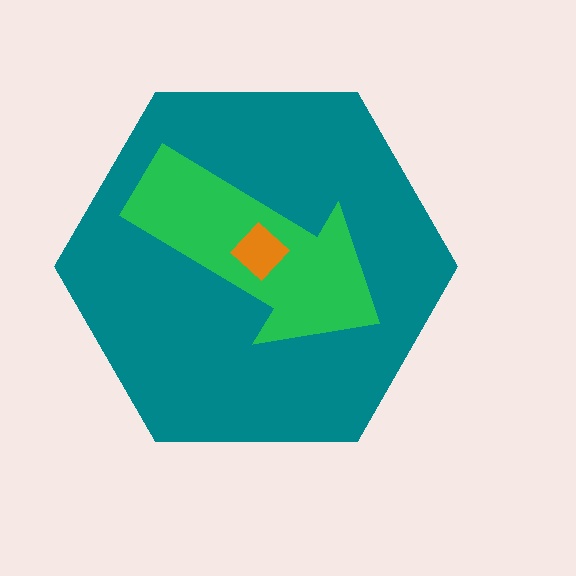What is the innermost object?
The orange diamond.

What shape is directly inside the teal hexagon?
The green arrow.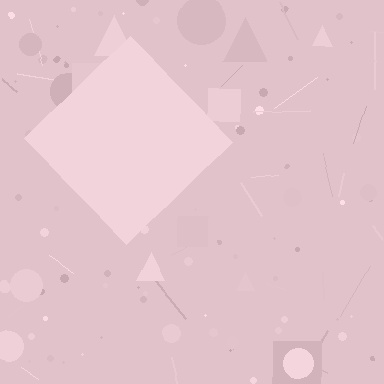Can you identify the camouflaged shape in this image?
The camouflaged shape is a diamond.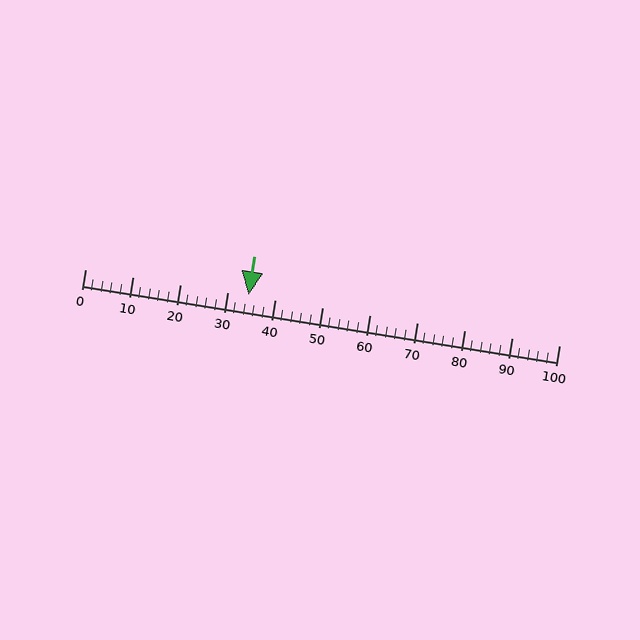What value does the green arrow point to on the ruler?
The green arrow points to approximately 34.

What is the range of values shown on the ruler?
The ruler shows values from 0 to 100.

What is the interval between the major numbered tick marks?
The major tick marks are spaced 10 units apart.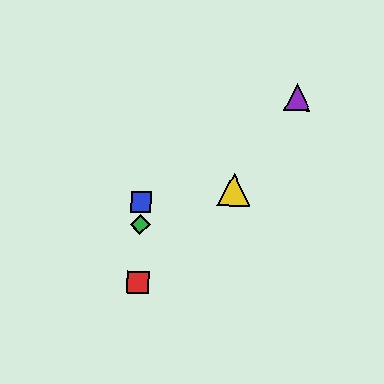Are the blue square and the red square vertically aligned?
Yes, both are at x≈141.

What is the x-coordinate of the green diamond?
The green diamond is at x≈140.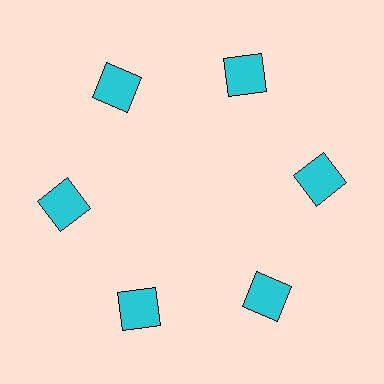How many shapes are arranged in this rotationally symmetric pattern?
There are 6 shapes, arranged in 6 groups of 1.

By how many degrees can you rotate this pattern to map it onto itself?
The pattern maps onto itself every 60 degrees of rotation.